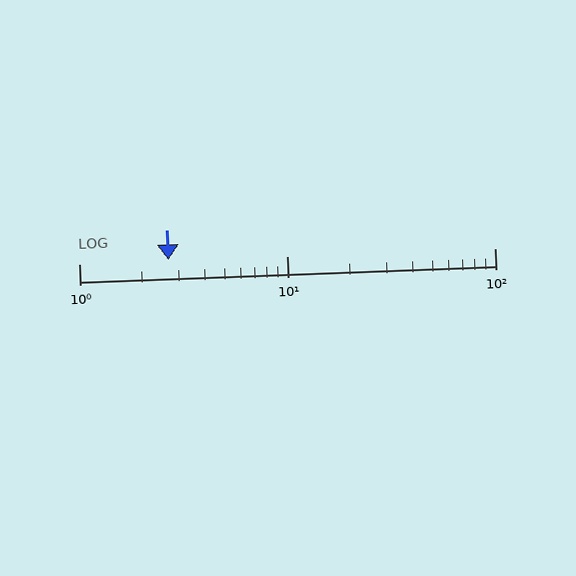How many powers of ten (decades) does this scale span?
The scale spans 2 decades, from 1 to 100.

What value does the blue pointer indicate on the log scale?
The pointer indicates approximately 2.7.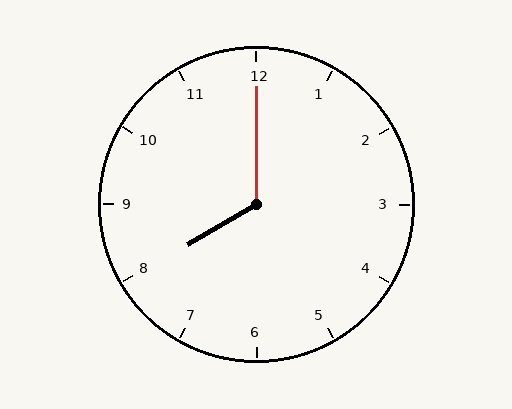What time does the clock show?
8:00.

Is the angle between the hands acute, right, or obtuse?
It is obtuse.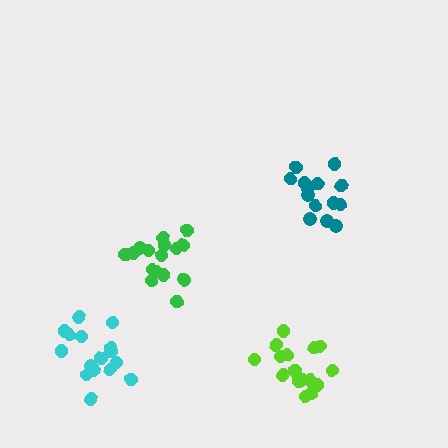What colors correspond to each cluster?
The clusters are colored: teal, cyan, green, lime.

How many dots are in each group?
Group 1: 14 dots, Group 2: 16 dots, Group 3: 16 dots, Group 4: 17 dots (63 total).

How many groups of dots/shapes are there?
There are 4 groups.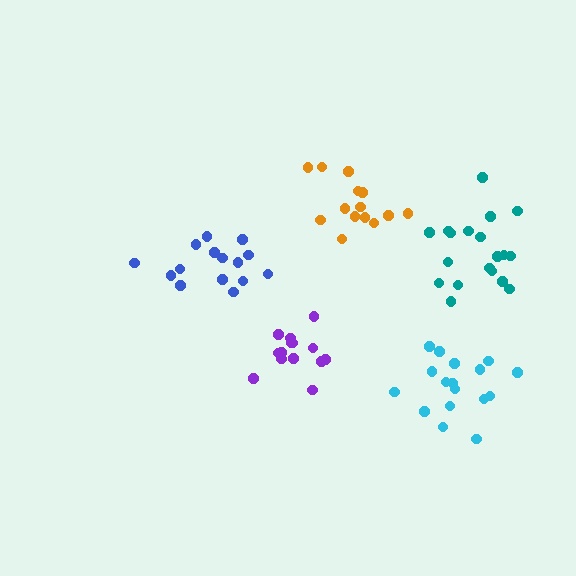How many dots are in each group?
Group 1: 17 dots, Group 2: 15 dots, Group 3: 19 dots, Group 4: 14 dots, Group 5: 14 dots (79 total).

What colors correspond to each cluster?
The clusters are colored: cyan, blue, teal, orange, purple.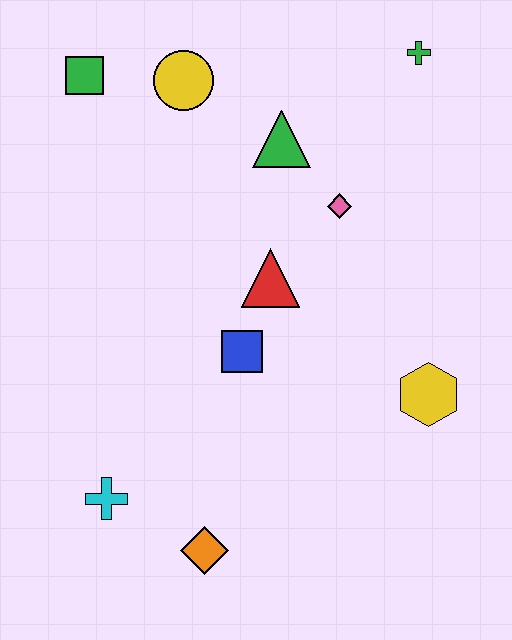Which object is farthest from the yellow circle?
The orange diamond is farthest from the yellow circle.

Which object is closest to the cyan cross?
The orange diamond is closest to the cyan cross.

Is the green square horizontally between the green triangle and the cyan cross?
No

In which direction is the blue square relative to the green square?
The blue square is below the green square.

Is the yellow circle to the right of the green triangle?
No